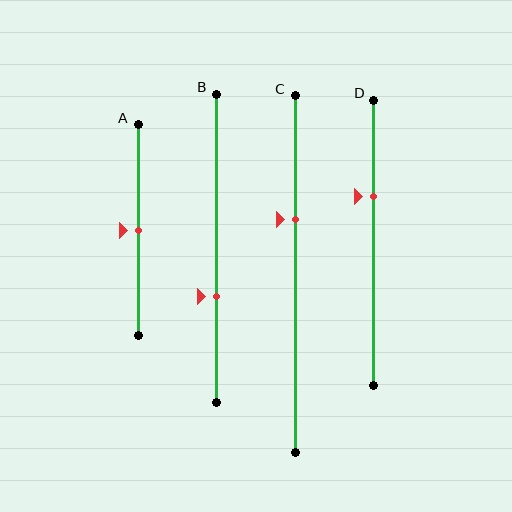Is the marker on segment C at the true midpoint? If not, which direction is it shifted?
No, the marker on segment C is shifted upward by about 15% of the segment length.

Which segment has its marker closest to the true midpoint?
Segment A has its marker closest to the true midpoint.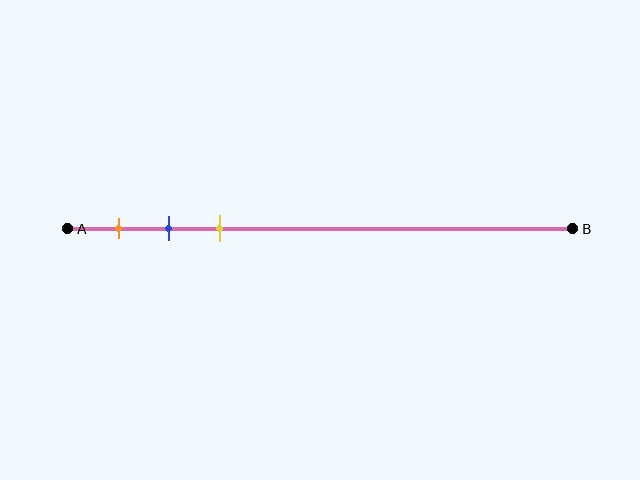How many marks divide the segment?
There are 3 marks dividing the segment.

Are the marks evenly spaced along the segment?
Yes, the marks are approximately evenly spaced.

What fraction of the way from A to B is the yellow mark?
The yellow mark is approximately 30% (0.3) of the way from A to B.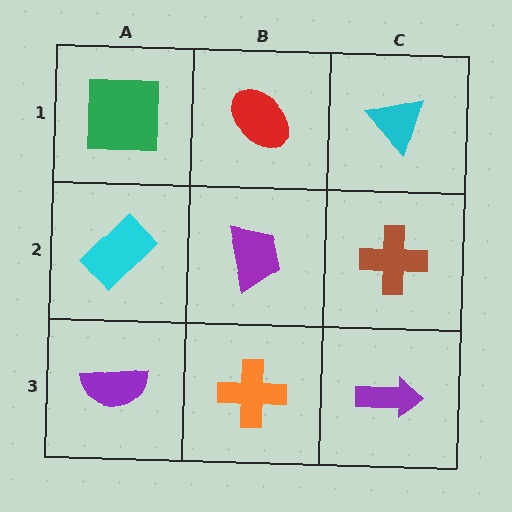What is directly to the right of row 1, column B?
A cyan triangle.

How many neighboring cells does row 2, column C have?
3.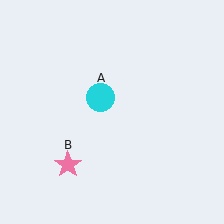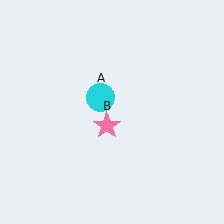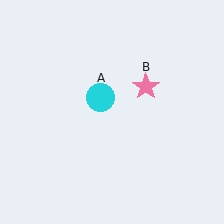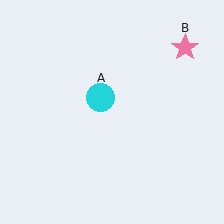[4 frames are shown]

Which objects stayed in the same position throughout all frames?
Cyan circle (object A) remained stationary.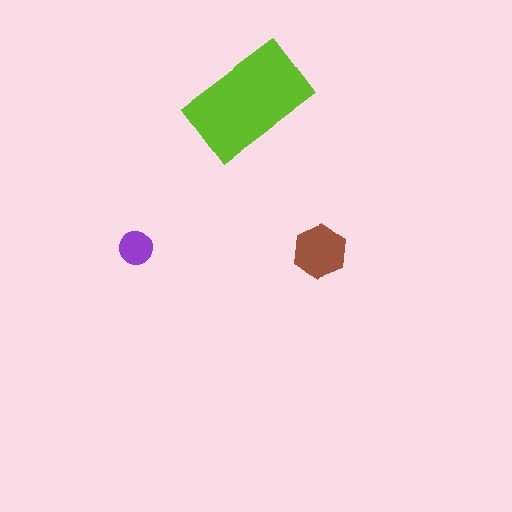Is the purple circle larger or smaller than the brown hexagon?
Smaller.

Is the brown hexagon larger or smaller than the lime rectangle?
Smaller.